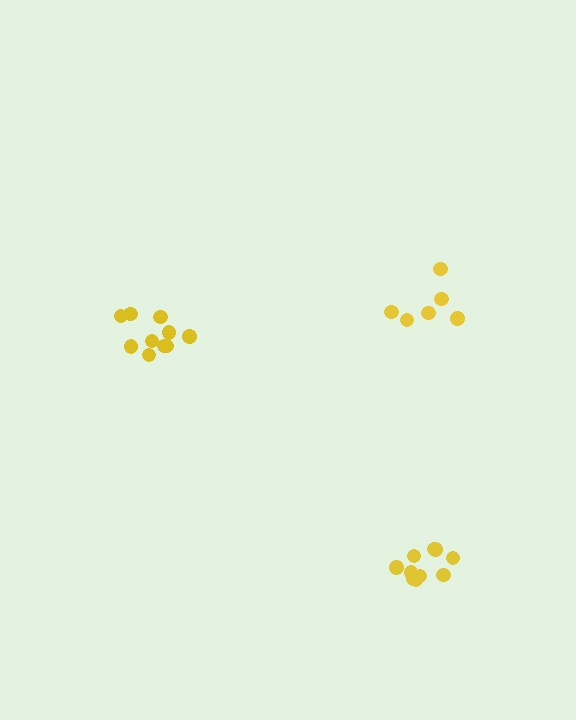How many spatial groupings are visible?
There are 3 spatial groupings.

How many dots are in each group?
Group 1: 11 dots, Group 2: 6 dots, Group 3: 10 dots (27 total).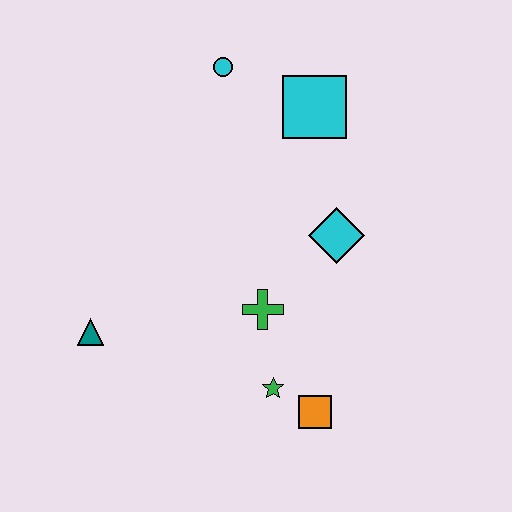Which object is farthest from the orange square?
The cyan circle is farthest from the orange square.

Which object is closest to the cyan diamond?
The green cross is closest to the cyan diamond.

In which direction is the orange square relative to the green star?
The orange square is to the right of the green star.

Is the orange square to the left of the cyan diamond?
Yes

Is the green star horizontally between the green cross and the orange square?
Yes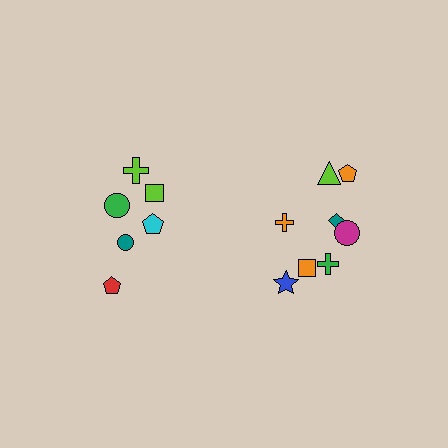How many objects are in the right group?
There are 8 objects.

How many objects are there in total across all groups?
There are 14 objects.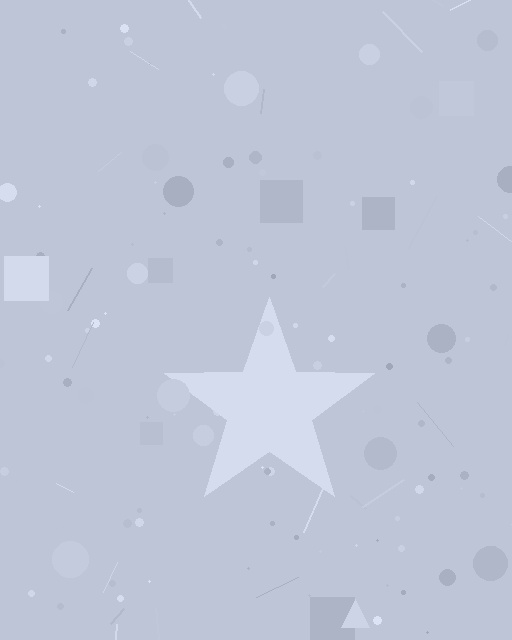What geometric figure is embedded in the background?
A star is embedded in the background.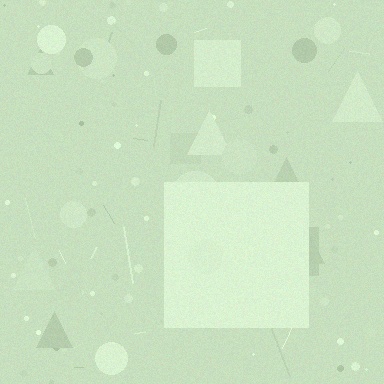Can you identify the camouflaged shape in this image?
The camouflaged shape is a square.